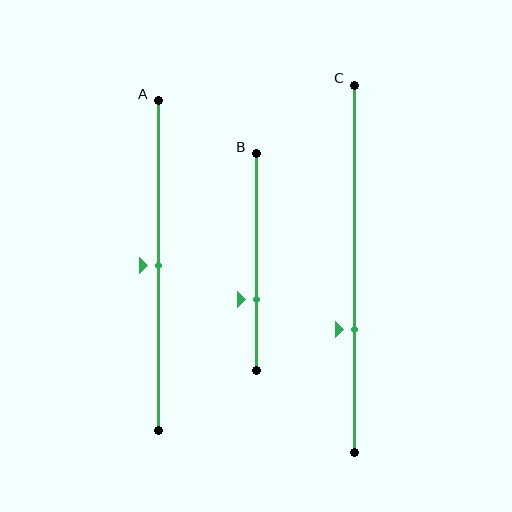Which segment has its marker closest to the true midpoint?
Segment A has its marker closest to the true midpoint.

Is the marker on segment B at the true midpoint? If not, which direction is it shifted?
No, the marker on segment B is shifted downward by about 17% of the segment length.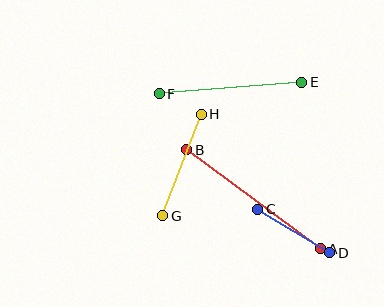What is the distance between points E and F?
The distance is approximately 143 pixels.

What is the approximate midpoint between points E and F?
The midpoint is at approximately (230, 88) pixels.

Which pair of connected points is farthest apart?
Points A and B are farthest apart.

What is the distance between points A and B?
The distance is approximately 166 pixels.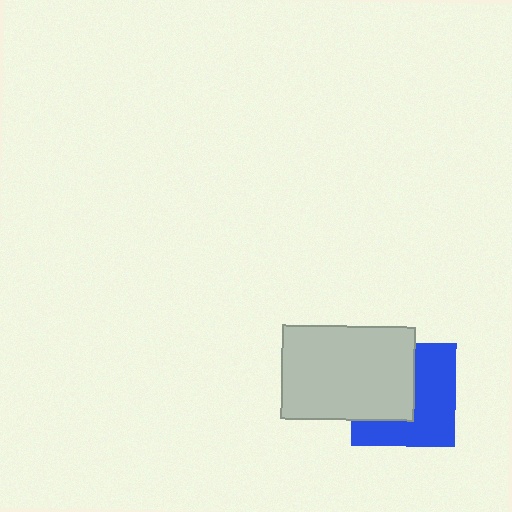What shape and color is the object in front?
The object in front is a light gray rectangle.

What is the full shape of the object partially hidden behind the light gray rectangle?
The partially hidden object is a blue square.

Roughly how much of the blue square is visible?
About half of it is visible (roughly 53%).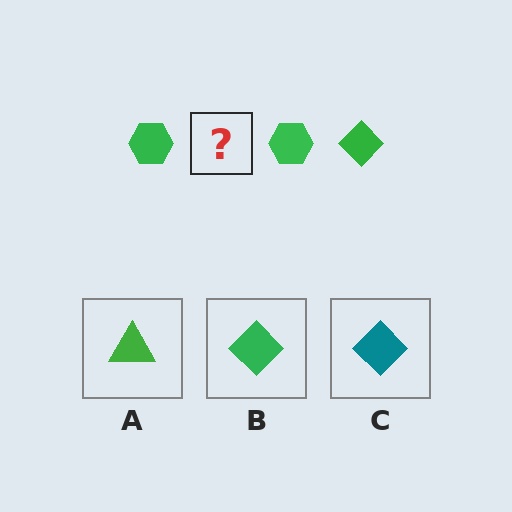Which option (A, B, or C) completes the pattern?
B.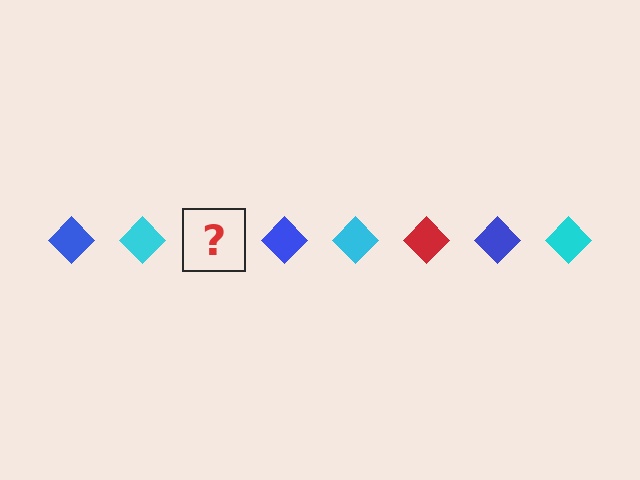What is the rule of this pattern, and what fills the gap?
The rule is that the pattern cycles through blue, cyan, red diamonds. The gap should be filled with a red diamond.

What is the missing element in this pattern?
The missing element is a red diamond.